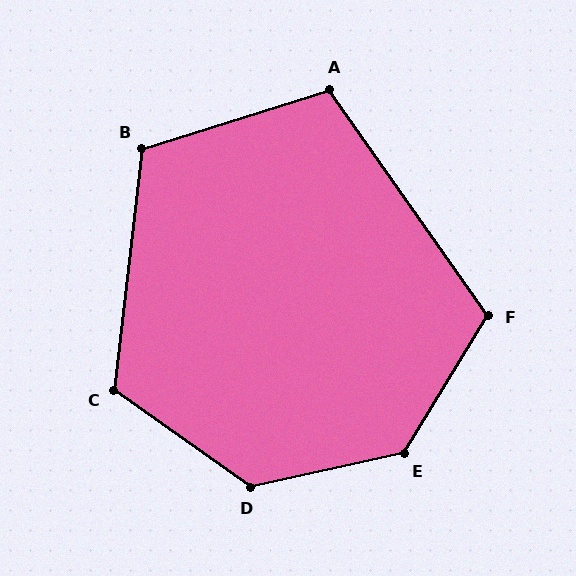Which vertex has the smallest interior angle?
A, at approximately 108 degrees.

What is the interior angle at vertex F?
Approximately 114 degrees (obtuse).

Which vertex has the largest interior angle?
E, at approximately 134 degrees.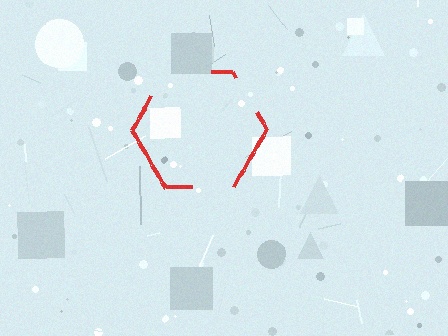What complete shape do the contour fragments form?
The contour fragments form a hexagon.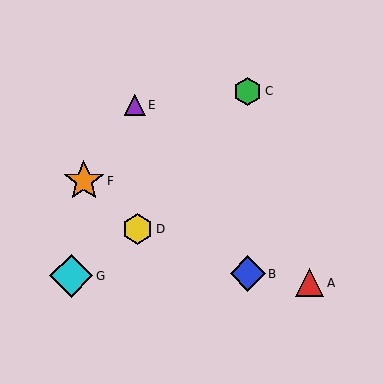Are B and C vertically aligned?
Yes, both are at x≈248.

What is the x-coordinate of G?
Object G is at x≈71.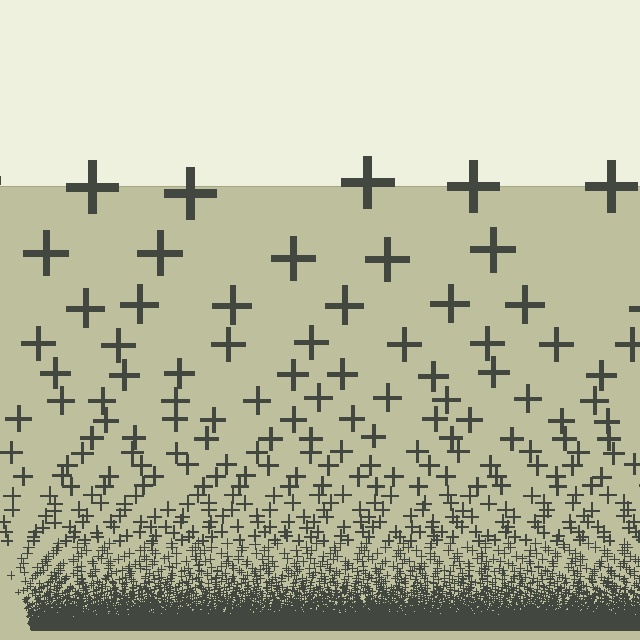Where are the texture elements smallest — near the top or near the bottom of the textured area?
Near the bottom.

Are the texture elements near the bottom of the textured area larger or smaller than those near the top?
Smaller. The gradient is inverted — elements near the bottom are smaller and denser.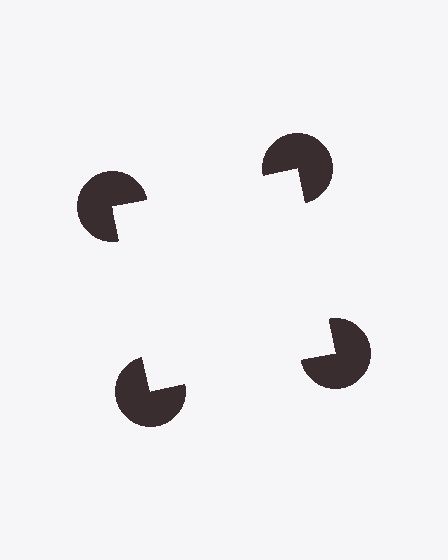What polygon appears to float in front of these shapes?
An illusory square — its edges are inferred from the aligned wedge cuts in the pac-man discs, not physically drawn.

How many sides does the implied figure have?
4 sides.